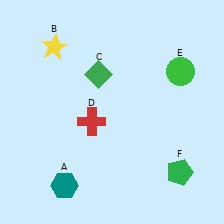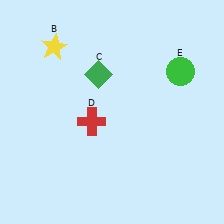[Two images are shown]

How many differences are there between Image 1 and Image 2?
There are 2 differences between the two images.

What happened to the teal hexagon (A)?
The teal hexagon (A) was removed in Image 2. It was in the bottom-left area of Image 1.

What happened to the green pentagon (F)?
The green pentagon (F) was removed in Image 2. It was in the bottom-right area of Image 1.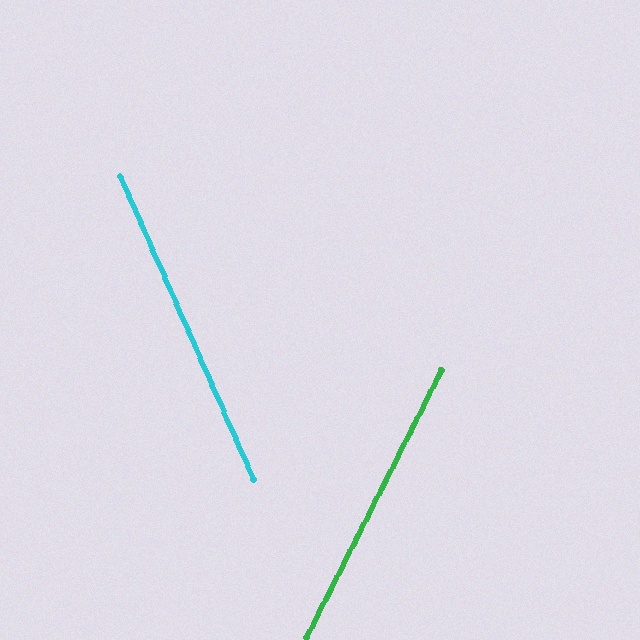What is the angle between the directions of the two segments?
Approximately 50 degrees.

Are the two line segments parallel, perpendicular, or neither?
Neither parallel nor perpendicular — they differ by about 50°.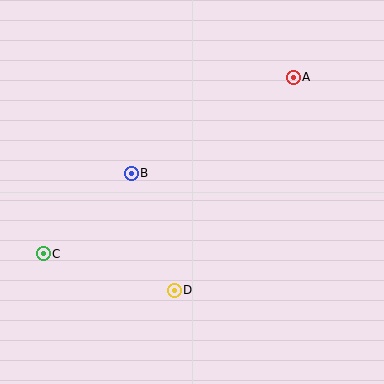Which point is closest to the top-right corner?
Point A is closest to the top-right corner.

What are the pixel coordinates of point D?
Point D is at (174, 290).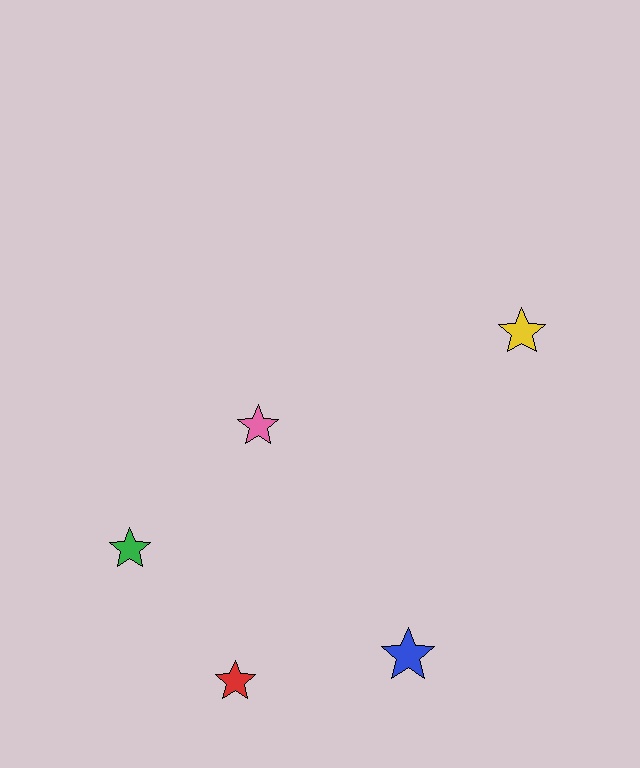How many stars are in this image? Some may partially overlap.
There are 5 stars.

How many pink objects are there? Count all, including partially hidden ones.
There is 1 pink object.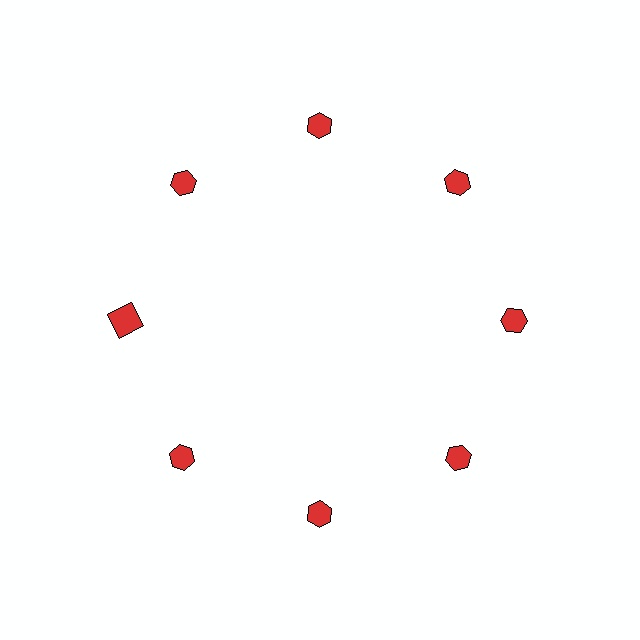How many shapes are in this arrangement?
There are 8 shapes arranged in a ring pattern.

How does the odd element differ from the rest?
It has a different shape: square instead of hexagon.